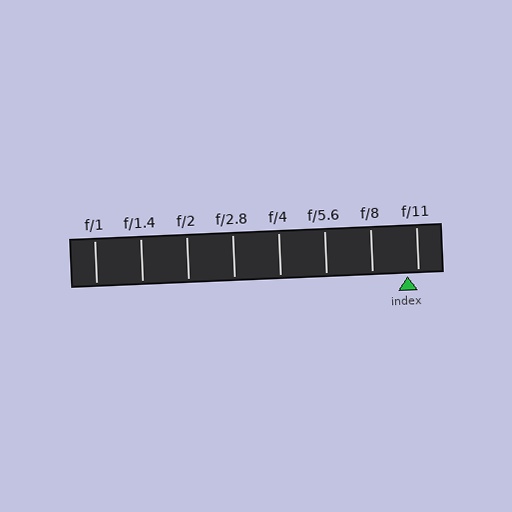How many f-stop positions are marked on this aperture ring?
There are 8 f-stop positions marked.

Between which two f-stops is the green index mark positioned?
The index mark is between f/8 and f/11.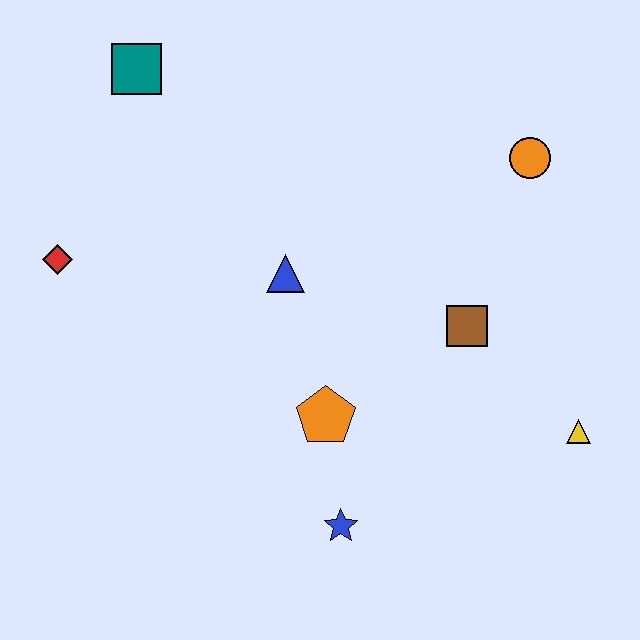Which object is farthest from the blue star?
The teal square is farthest from the blue star.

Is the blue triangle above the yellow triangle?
Yes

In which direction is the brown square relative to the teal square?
The brown square is to the right of the teal square.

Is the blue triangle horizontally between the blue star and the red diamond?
Yes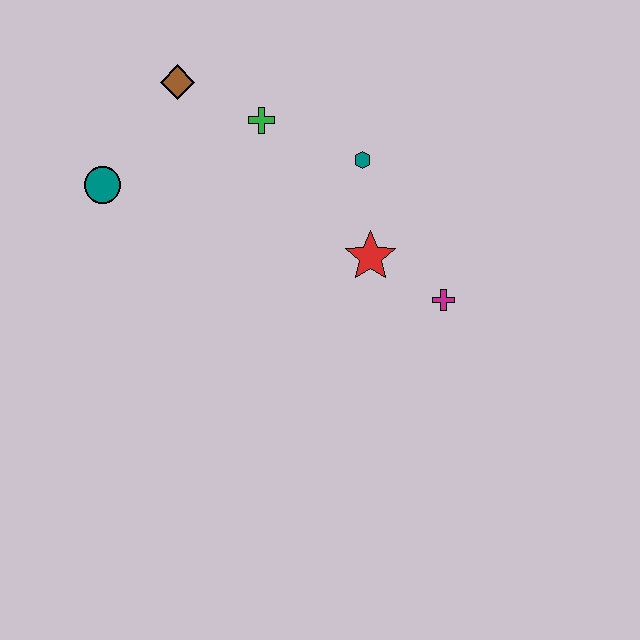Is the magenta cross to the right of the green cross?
Yes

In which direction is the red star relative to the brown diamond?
The red star is to the right of the brown diamond.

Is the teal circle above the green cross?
No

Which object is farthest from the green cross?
The magenta cross is farthest from the green cross.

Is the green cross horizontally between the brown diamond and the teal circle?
No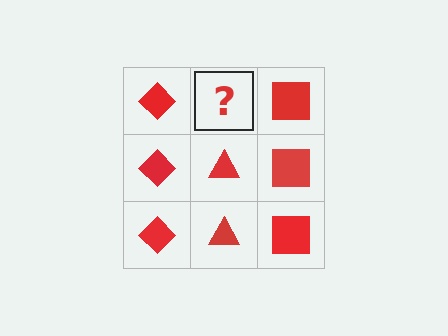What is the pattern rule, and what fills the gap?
The rule is that each column has a consistent shape. The gap should be filled with a red triangle.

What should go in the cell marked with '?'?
The missing cell should contain a red triangle.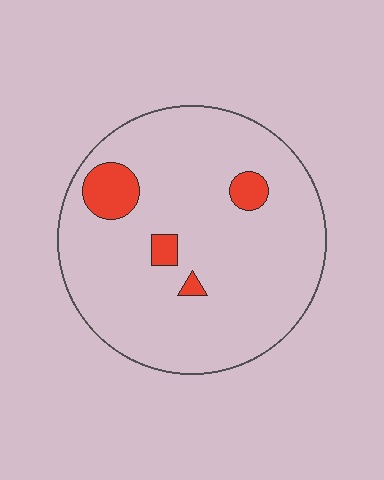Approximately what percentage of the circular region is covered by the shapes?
Approximately 10%.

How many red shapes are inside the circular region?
4.